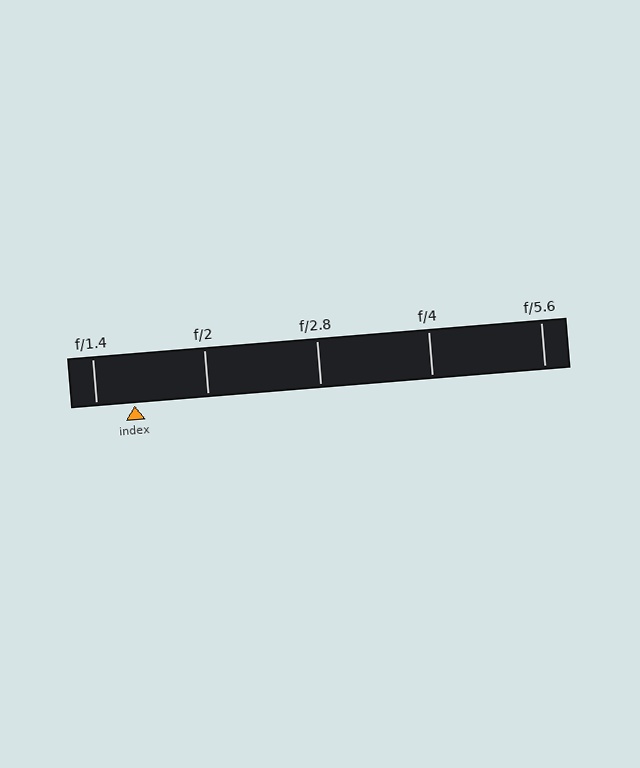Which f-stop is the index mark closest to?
The index mark is closest to f/1.4.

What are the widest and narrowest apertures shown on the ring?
The widest aperture shown is f/1.4 and the narrowest is f/5.6.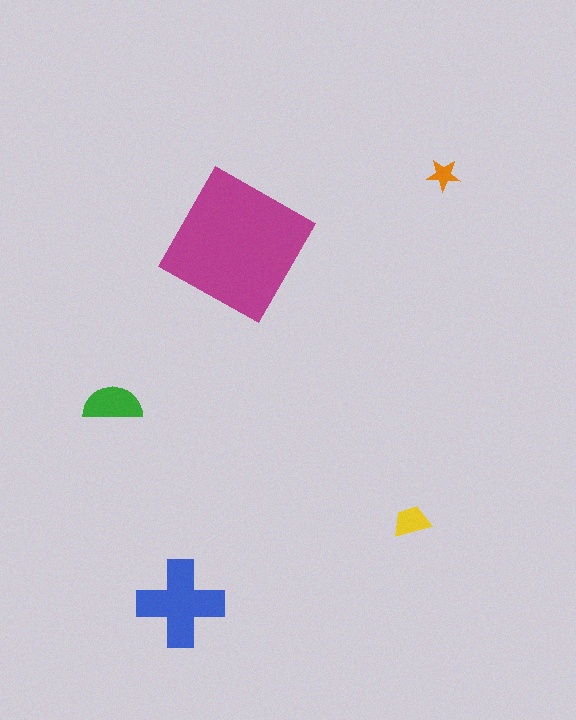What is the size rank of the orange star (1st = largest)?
5th.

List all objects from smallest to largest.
The orange star, the yellow trapezoid, the green semicircle, the blue cross, the magenta square.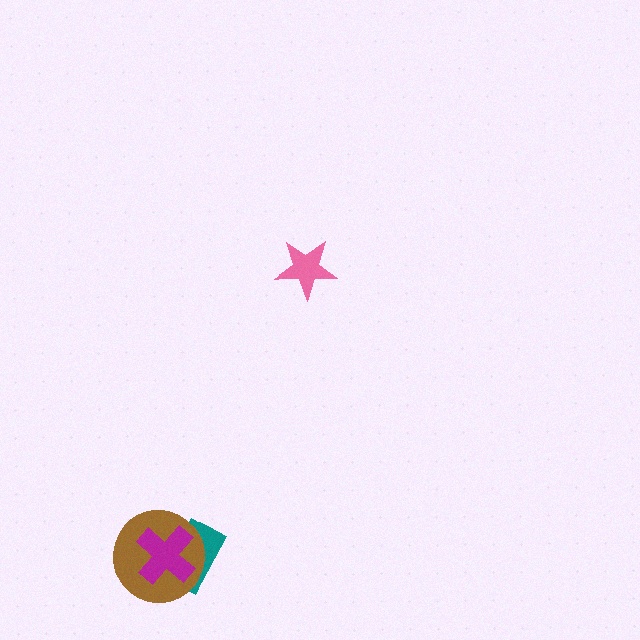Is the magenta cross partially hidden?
No, no other shape covers it.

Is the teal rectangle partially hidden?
Yes, it is partially covered by another shape.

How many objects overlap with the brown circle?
2 objects overlap with the brown circle.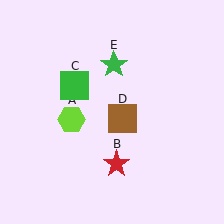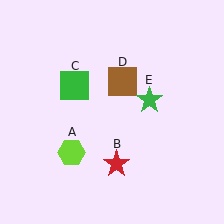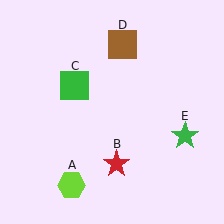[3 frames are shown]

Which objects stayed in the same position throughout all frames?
Red star (object B) and green square (object C) remained stationary.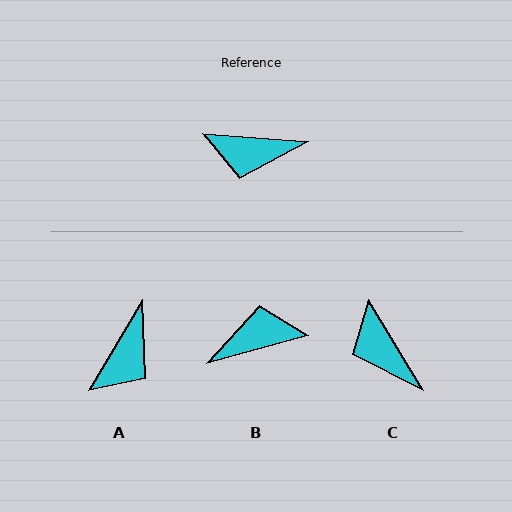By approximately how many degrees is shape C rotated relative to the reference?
Approximately 55 degrees clockwise.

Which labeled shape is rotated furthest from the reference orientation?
B, about 161 degrees away.